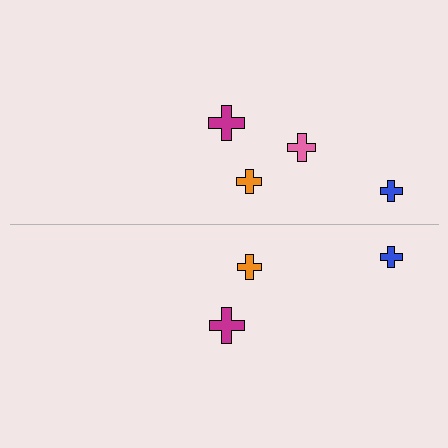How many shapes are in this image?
There are 7 shapes in this image.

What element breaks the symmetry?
A pink cross is missing from the bottom side.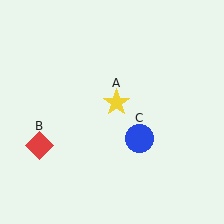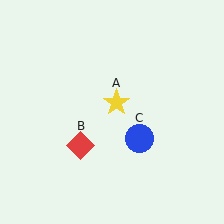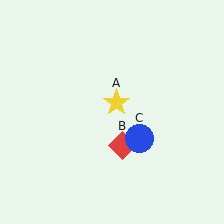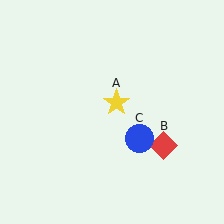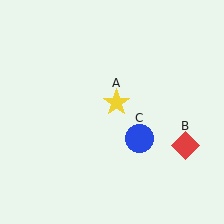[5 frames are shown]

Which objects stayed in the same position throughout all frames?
Yellow star (object A) and blue circle (object C) remained stationary.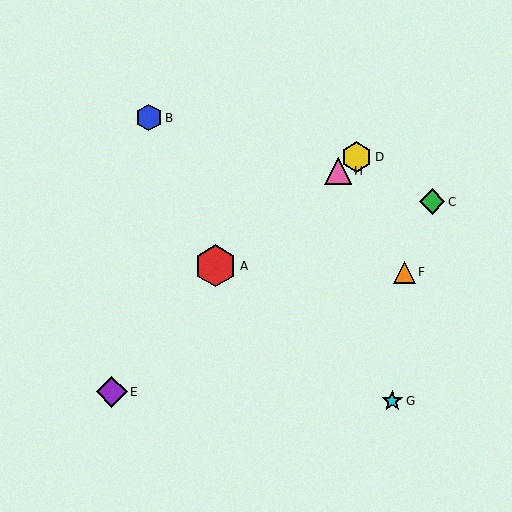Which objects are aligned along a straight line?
Objects A, D, H are aligned along a straight line.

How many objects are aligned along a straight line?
3 objects (A, D, H) are aligned along a straight line.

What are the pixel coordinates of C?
Object C is at (432, 202).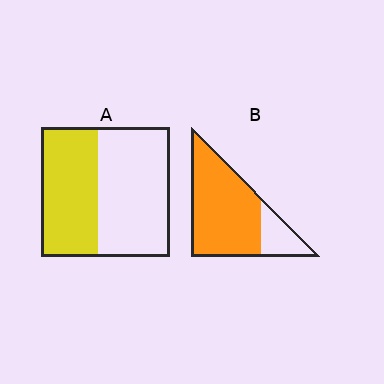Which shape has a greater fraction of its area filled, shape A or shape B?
Shape B.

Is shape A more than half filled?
No.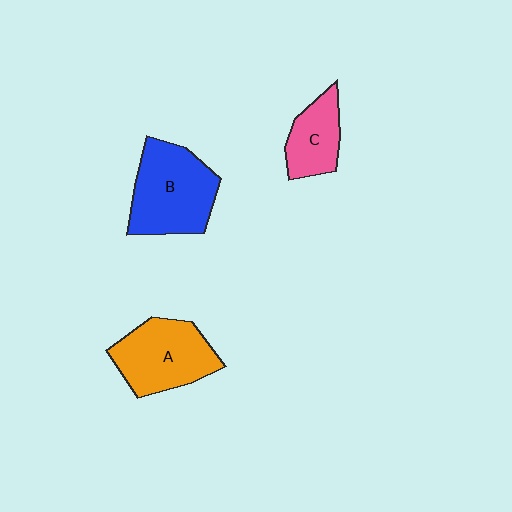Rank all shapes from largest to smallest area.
From largest to smallest: B (blue), A (orange), C (pink).